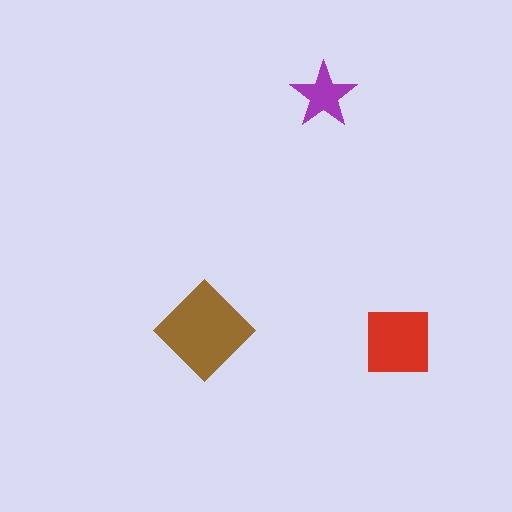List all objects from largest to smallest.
The brown diamond, the red square, the purple star.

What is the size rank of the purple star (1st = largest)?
3rd.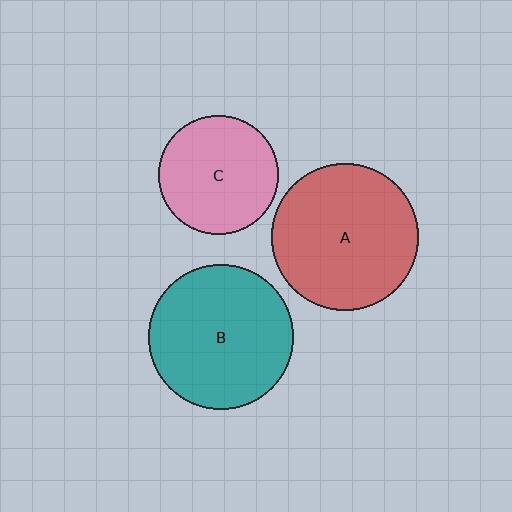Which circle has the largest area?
Circle A (red).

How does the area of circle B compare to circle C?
Approximately 1.5 times.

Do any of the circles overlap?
No, none of the circles overlap.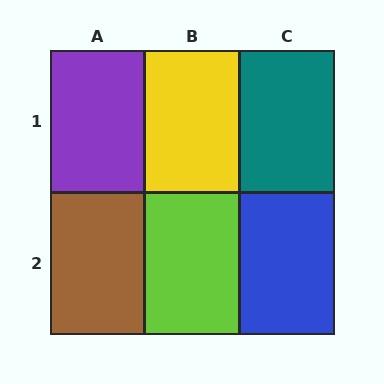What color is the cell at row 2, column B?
Lime.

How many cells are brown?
1 cell is brown.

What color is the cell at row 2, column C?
Blue.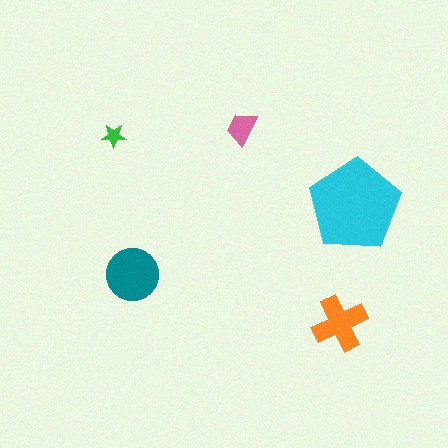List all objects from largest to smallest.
The cyan pentagon, the teal circle, the orange cross, the pink trapezoid, the green star.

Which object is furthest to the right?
The cyan pentagon is rightmost.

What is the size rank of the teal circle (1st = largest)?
2nd.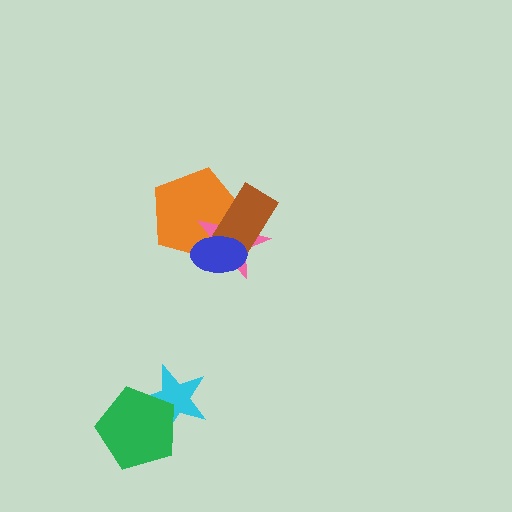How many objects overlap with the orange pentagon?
3 objects overlap with the orange pentagon.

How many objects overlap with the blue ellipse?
3 objects overlap with the blue ellipse.